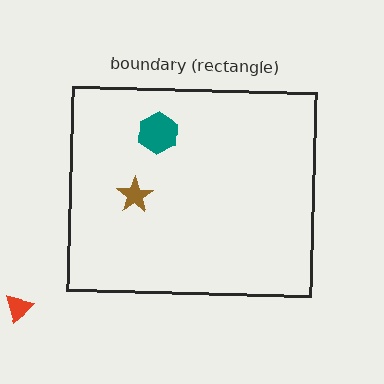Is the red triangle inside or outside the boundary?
Outside.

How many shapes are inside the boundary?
2 inside, 1 outside.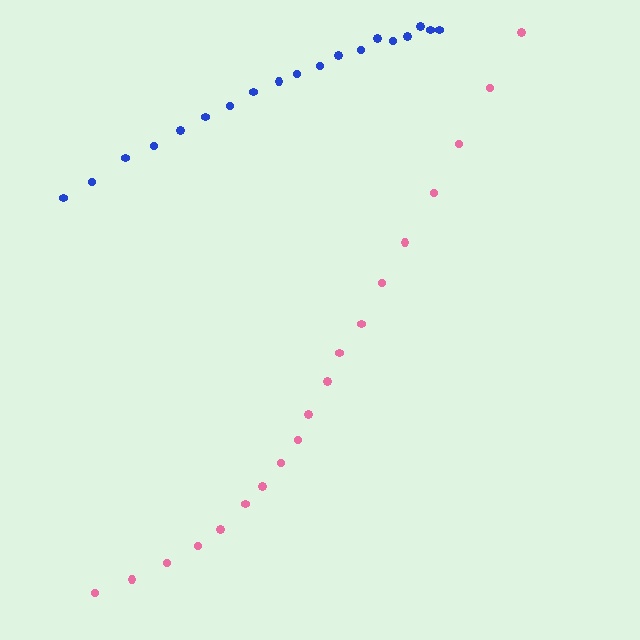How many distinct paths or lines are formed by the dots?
There are 2 distinct paths.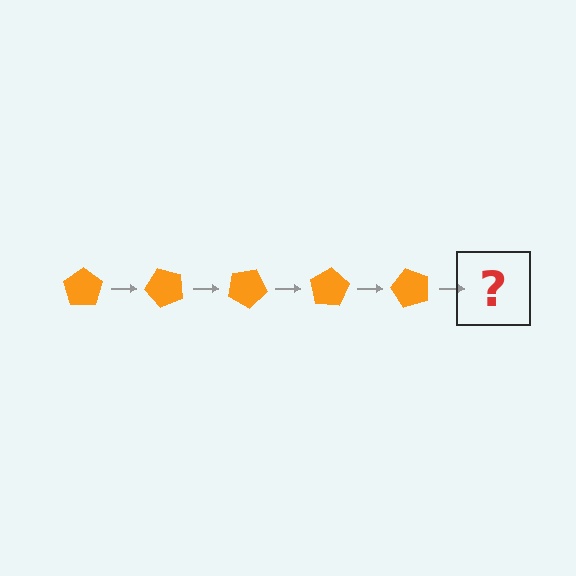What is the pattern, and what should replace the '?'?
The pattern is that the pentagon rotates 50 degrees each step. The '?' should be an orange pentagon rotated 250 degrees.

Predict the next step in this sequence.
The next step is an orange pentagon rotated 250 degrees.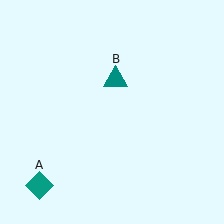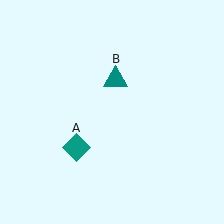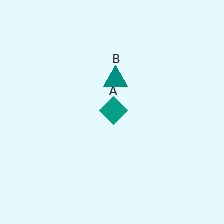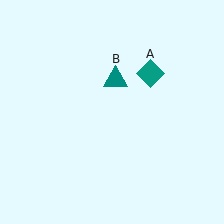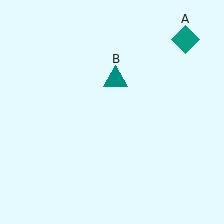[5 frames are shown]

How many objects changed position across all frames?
1 object changed position: teal diamond (object A).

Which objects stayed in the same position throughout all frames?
Teal triangle (object B) remained stationary.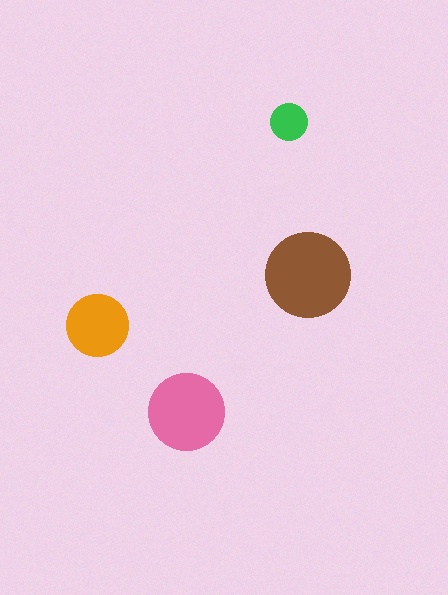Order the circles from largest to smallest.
the brown one, the pink one, the orange one, the green one.